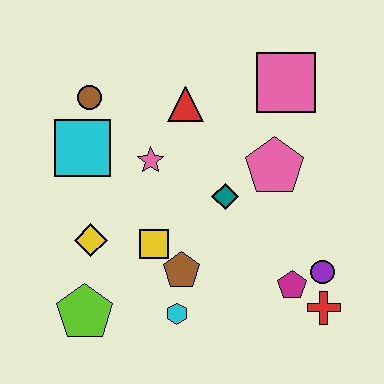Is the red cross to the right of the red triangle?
Yes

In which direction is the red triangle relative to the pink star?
The red triangle is above the pink star.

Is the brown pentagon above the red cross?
Yes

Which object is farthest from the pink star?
The red cross is farthest from the pink star.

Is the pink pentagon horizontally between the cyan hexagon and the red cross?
Yes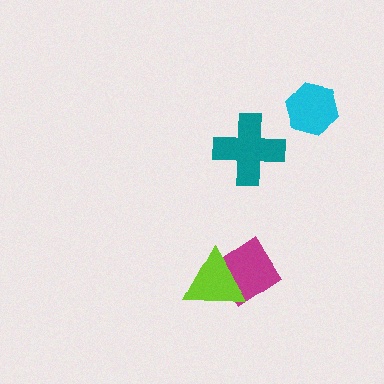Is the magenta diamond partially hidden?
Yes, it is partially covered by another shape.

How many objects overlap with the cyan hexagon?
0 objects overlap with the cyan hexagon.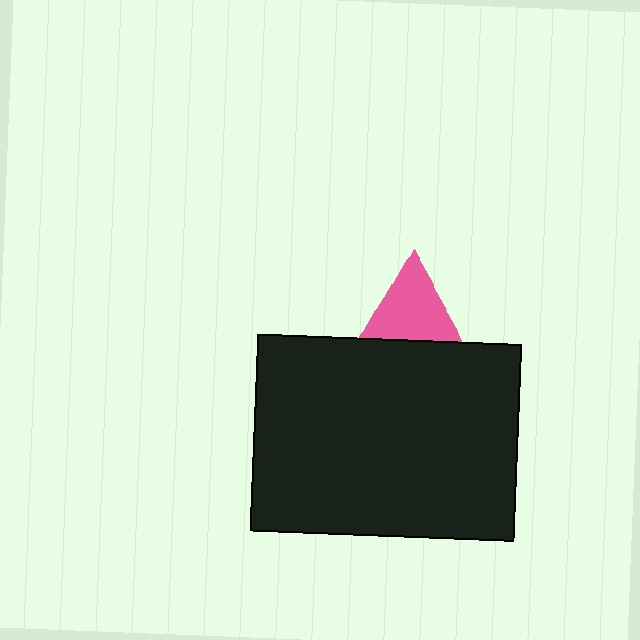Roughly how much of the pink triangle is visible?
About half of it is visible (roughly 65%).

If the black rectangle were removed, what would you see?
You would see the complete pink triangle.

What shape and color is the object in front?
The object in front is a black rectangle.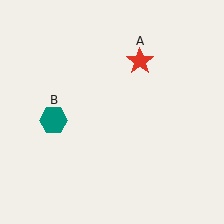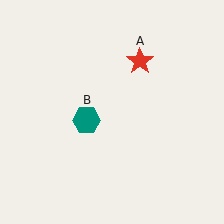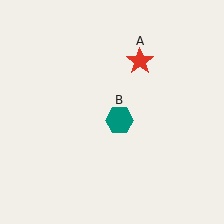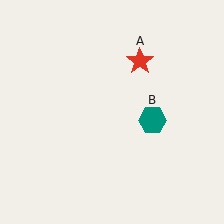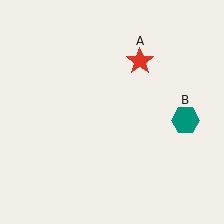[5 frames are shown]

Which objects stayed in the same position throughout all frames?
Red star (object A) remained stationary.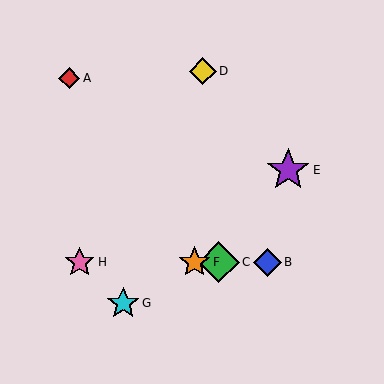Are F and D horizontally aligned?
No, F is at y≈262 and D is at y≈71.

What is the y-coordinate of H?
Object H is at y≈262.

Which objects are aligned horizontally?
Objects B, C, F, H are aligned horizontally.